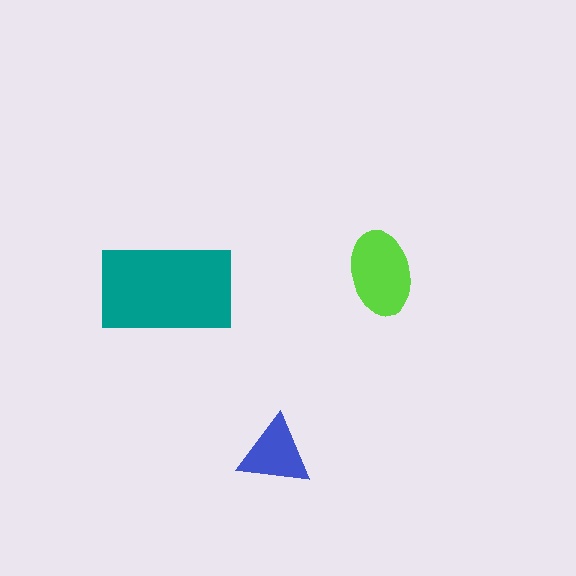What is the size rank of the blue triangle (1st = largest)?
3rd.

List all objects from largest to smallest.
The teal rectangle, the lime ellipse, the blue triangle.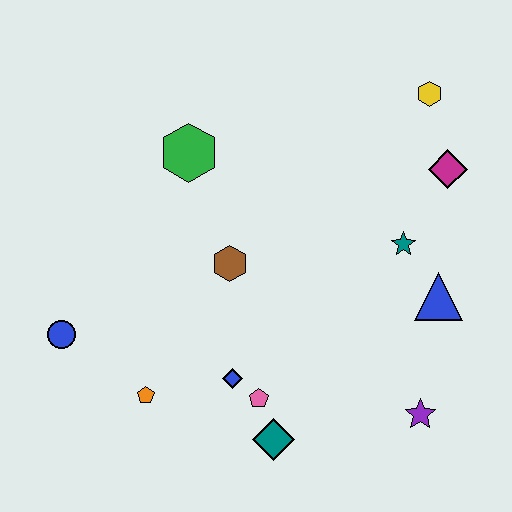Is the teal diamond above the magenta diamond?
No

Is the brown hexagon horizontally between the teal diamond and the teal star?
No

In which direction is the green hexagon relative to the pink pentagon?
The green hexagon is above the pink pentagon.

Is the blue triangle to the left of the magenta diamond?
Yes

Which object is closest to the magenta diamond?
The yellow hexagon is closest to the magenta diamond.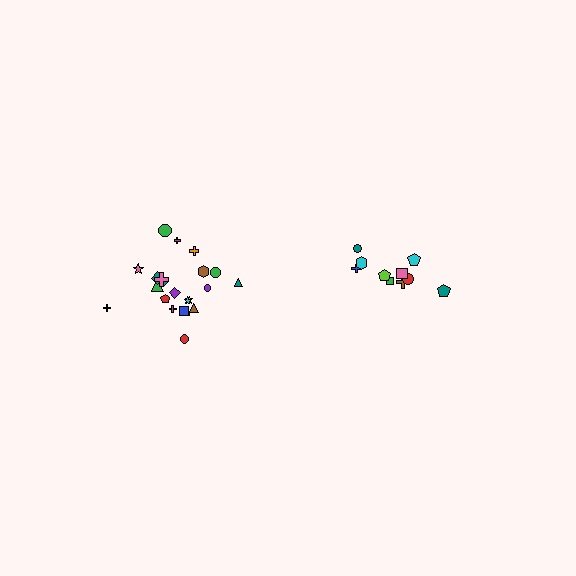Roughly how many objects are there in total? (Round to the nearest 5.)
Roughly 30 objects in total.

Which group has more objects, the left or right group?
The left group.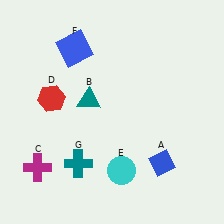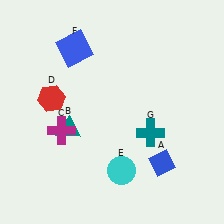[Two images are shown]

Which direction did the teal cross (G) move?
The teal cross (G) moved right.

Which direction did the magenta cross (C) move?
The magenta cross (C) moved up.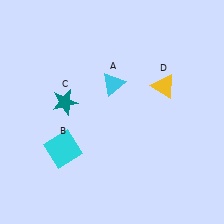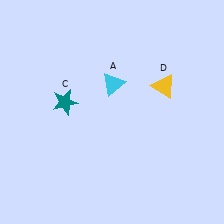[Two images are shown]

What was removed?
The cyan square (B) was removed in Image 2.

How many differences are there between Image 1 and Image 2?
There is 1 difference between the two images.